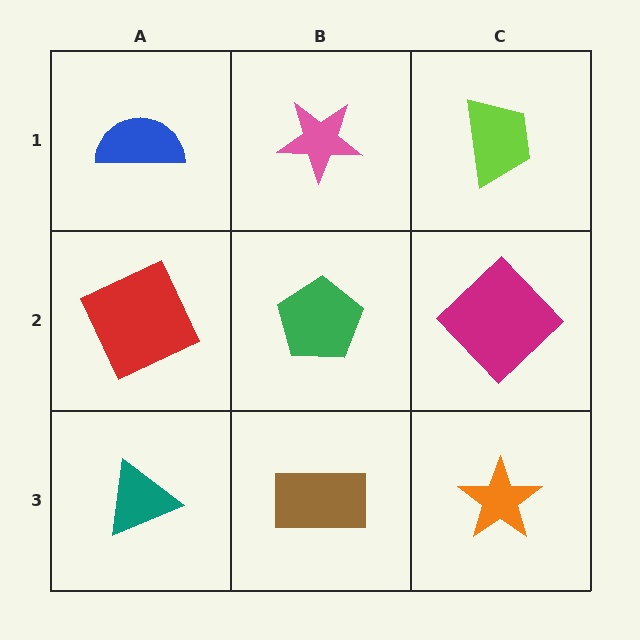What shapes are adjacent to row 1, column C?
A magenta diamond (row 2, column C), a pink star (row 1, column B).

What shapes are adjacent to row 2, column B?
A pink star (row 1, column B), a brown rectangle (row 3, column B), a red square (row 2, column A), a magenta diamond (row 2, column C).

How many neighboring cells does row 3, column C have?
2.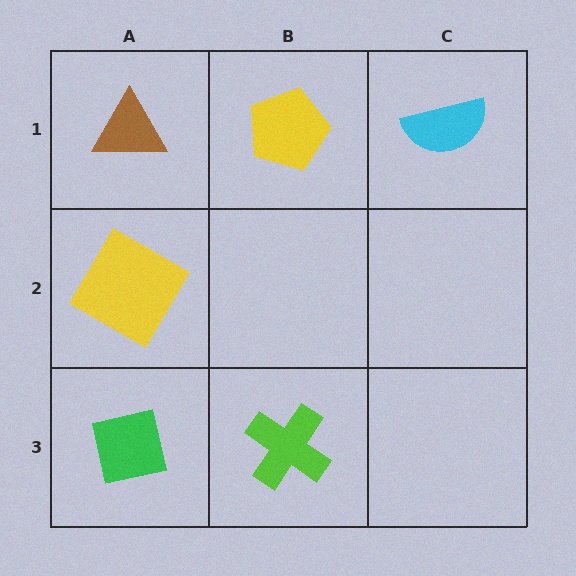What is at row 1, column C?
A cyan semicircle.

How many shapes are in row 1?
3 shapes.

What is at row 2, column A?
A yellow diamond.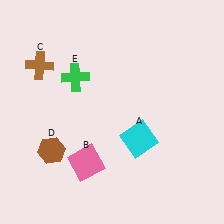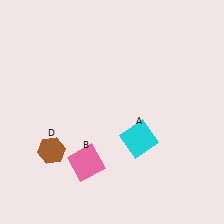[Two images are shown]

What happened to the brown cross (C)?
The brown cross (C) was removed in Image 2. It was in the top-left area of Image 1.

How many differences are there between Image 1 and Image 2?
There are 2 differences between the two images.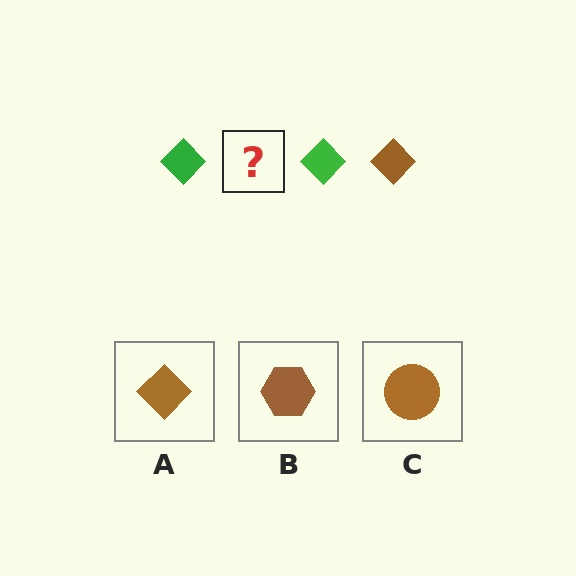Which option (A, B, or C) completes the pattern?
A.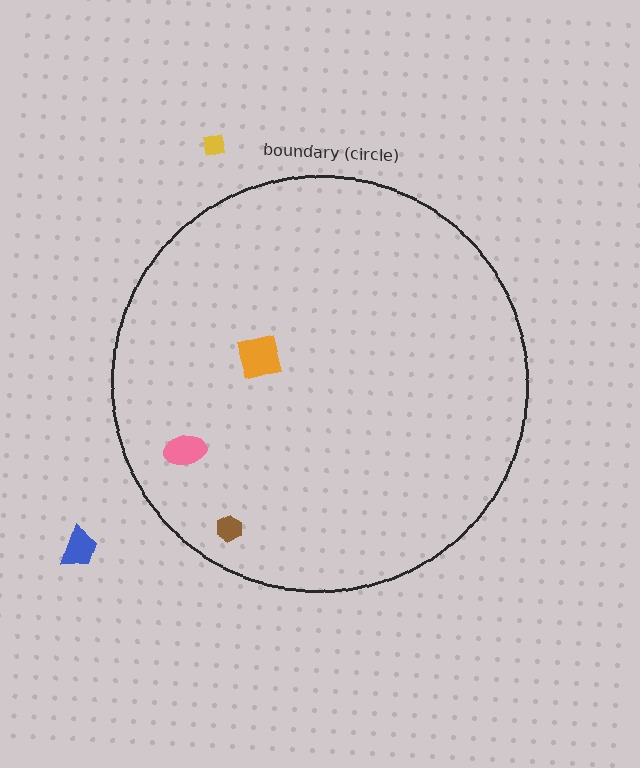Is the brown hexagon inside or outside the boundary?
Inside.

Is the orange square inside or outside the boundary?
Inside.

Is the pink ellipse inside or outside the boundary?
Inside.